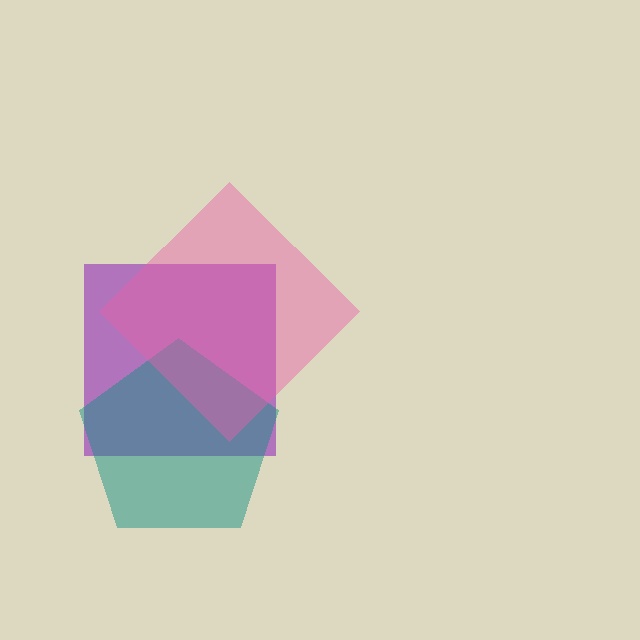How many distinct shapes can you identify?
There are 3 distinct shapes: a purple square, a teal pentagon, a pink diamond.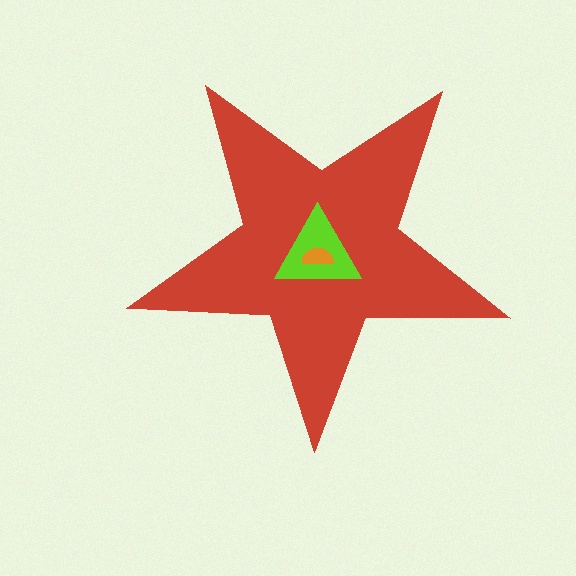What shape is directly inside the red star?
The lime triangle.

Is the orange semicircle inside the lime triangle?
Yes.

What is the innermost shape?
The orange semicircle.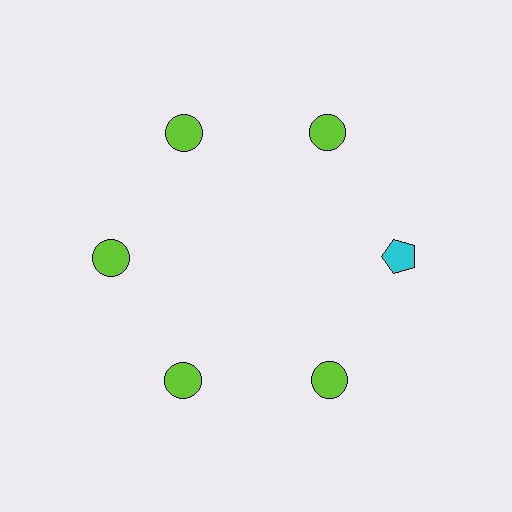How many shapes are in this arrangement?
There are 6 shapes arranged in a ring pattern.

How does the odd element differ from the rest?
It differs in both color (cyan instead of lime) and shape (pentagon instead of circle).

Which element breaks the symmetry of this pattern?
The cyan pentagon at roughly the 3 o'clock position breaks the symmetry. All other shapes are lime circles.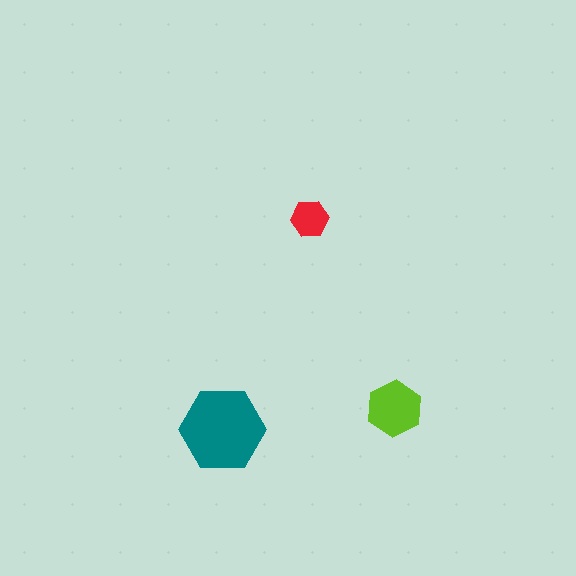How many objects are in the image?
There are 3 objects in the image.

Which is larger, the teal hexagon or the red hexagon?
The teal one.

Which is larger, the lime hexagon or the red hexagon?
The lime one.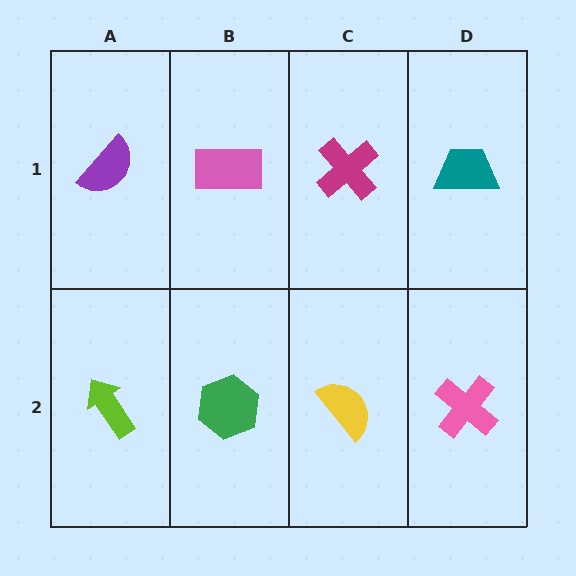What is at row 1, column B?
A pink rectangle.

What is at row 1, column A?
A purple semicircle.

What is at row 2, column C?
A yellow semicircle.